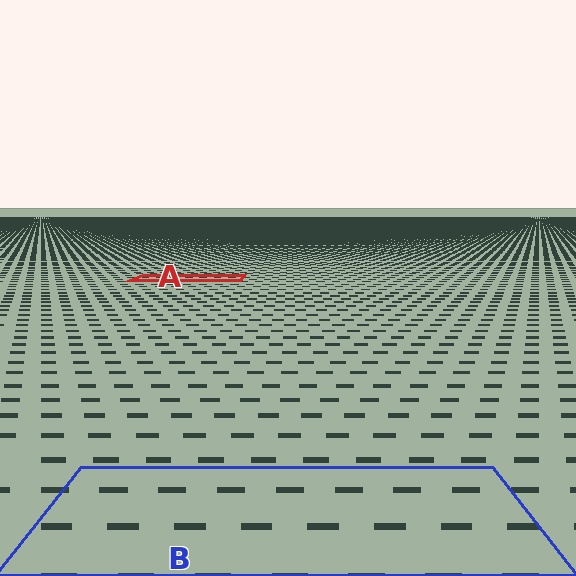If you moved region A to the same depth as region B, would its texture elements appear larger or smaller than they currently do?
They would appear larger. At a closer depth, the same texture elements are projected at a bigger on-screen size.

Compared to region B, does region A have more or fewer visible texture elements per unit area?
Region A has more texture elements per unit area — they are packed more densely because it is farther away.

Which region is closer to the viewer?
Region B is closer. The texture elements there are larger and more spread out.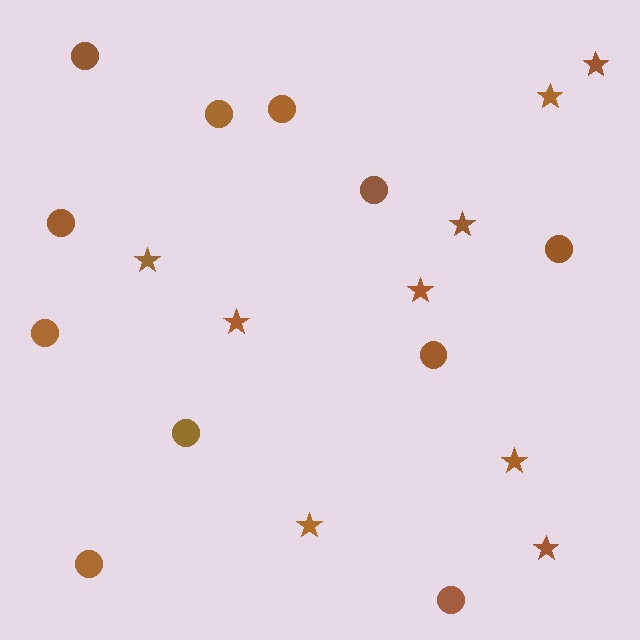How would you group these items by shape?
There are 2 groups: one group of stars (9) and one group of circles (11).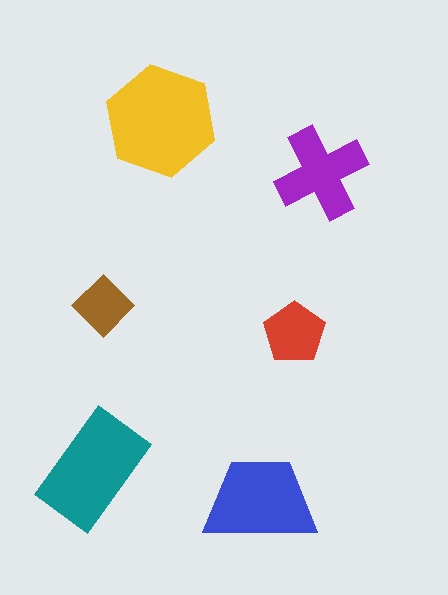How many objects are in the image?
There are 6 objects in the image.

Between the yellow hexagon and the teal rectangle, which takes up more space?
The yellow hexagon.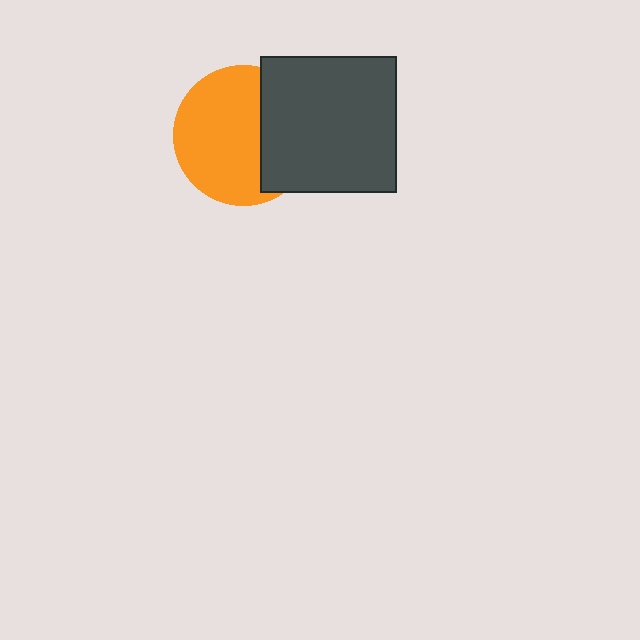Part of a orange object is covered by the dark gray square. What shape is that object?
It is a circle.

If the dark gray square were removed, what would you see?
You would see the complete orange circle.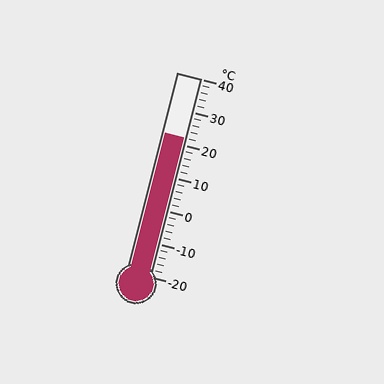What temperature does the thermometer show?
The thermometer shows approximately 22°C.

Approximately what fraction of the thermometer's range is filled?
The thermometer is filled to approximately 70% of its range.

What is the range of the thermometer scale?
The thermometer scale ranges from -20°C to 40°C.